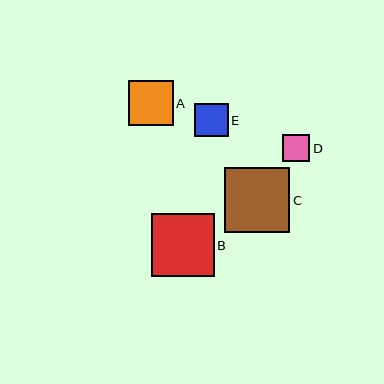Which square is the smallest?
Square D is the smallest with a size of approximately 27 pixels.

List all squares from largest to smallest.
From largest to smallest: C, B, A, E, D.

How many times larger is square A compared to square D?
Square A is approximately 1.7 times the size of square D.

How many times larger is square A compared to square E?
Square A is approximately 1.3 times the size of square E.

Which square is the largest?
Square C is the largest with a size of approximately 65 pixels.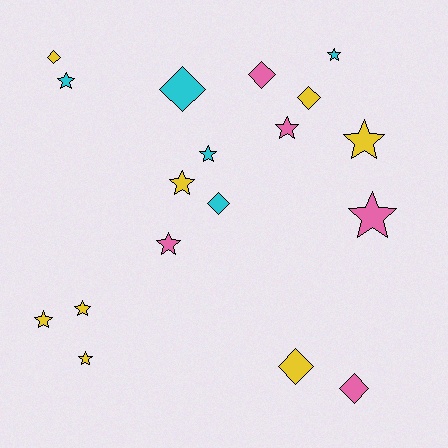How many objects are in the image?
There are 18 objects.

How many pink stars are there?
There are 3 pink stars.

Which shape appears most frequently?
Star, with 11 objects.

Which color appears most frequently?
Yellow, with 8 objects.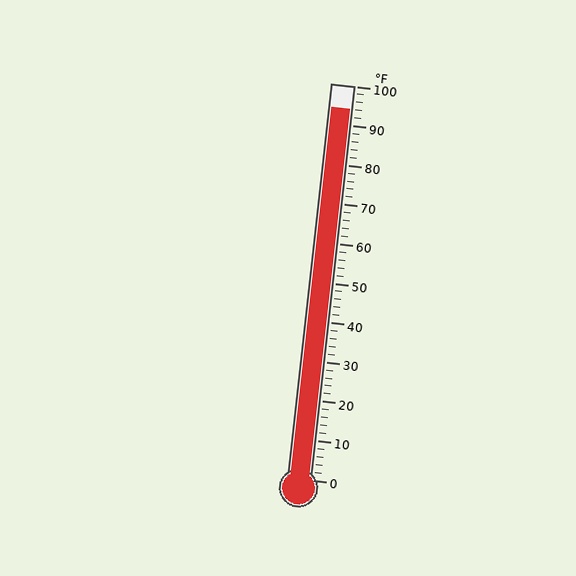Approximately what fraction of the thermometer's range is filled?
The thermometer is filled to approximately 95% of its range.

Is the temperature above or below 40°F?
The temperature is above 40°F.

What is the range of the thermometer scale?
The thermometer scale ranges from 0°F to 100°F.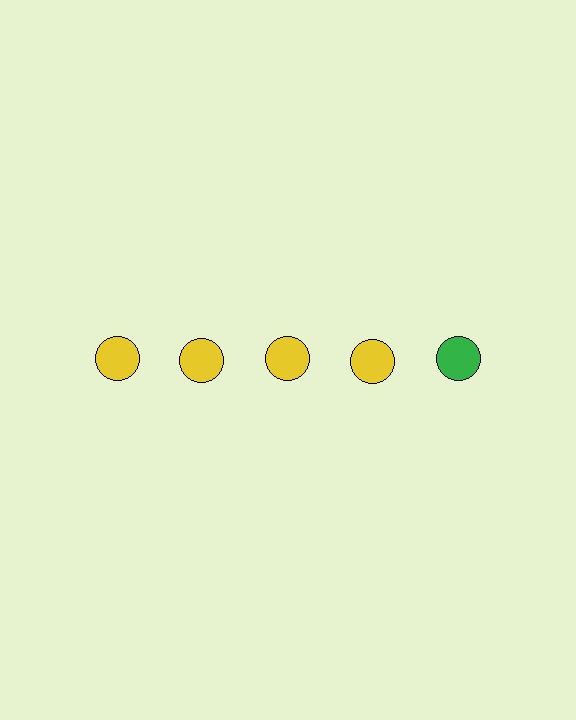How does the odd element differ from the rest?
It has a different color: green instead of yellow.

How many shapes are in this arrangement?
There are 5 shapes arranged in a grid pattern.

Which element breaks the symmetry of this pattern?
The green circle in the top row, rightmost column breaks the symmetry. All other shapes are yellow circles.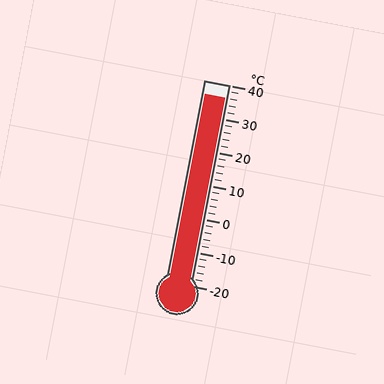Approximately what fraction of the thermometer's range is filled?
The thermometer is filled to approximately 95% of its range.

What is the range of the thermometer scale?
The thermometer scale ranges from -20°C to 40°C.